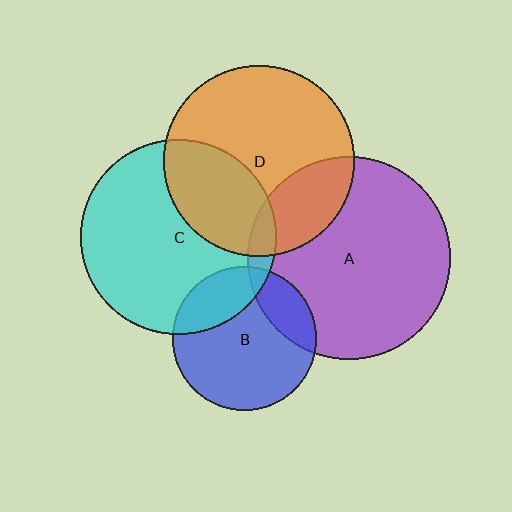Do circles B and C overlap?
Yes.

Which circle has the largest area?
Circle A (purple).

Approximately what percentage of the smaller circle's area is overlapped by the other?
Approximately 25%.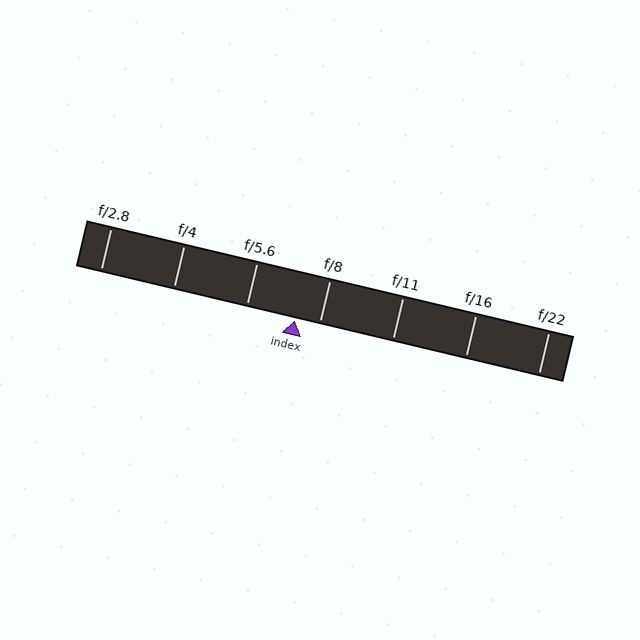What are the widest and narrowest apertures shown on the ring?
The widest aperture shown is f/2.8 and the narrowest is f/22.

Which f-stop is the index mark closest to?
The index mark is closest to f/8.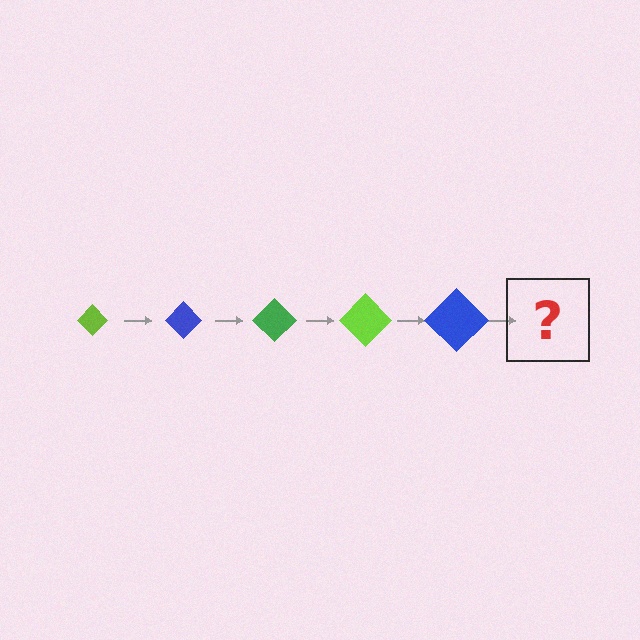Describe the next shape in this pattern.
It should be a green diamond, larger than the previous one.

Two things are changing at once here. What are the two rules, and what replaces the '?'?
The two rules are that the diamond grows larger each step and the color cycles through lime, blue, and green. The '?' should be a green diamond, larger than the previous one.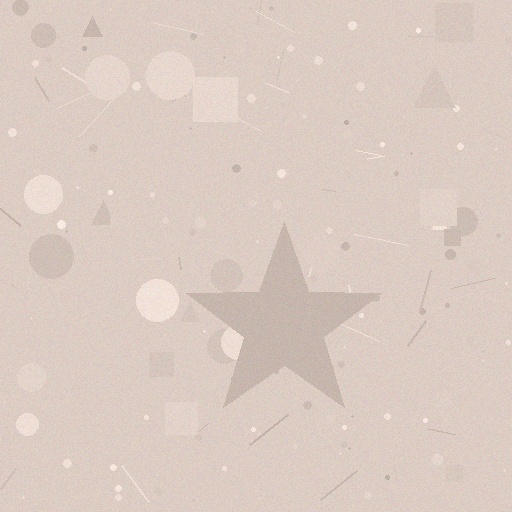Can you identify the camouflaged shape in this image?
The camouflaged shape is a star.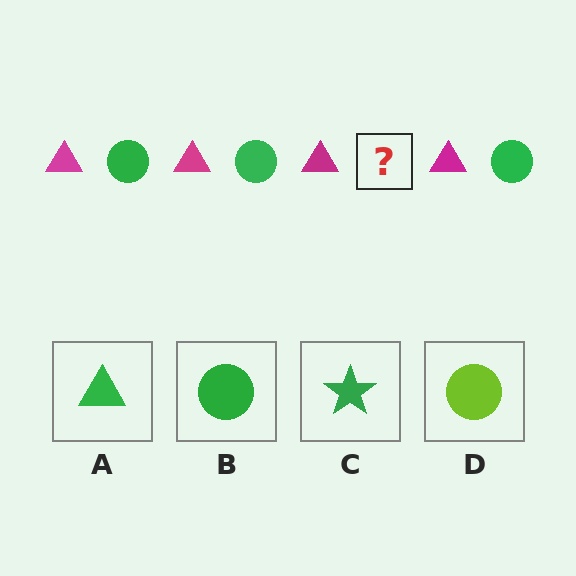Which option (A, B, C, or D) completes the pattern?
B.